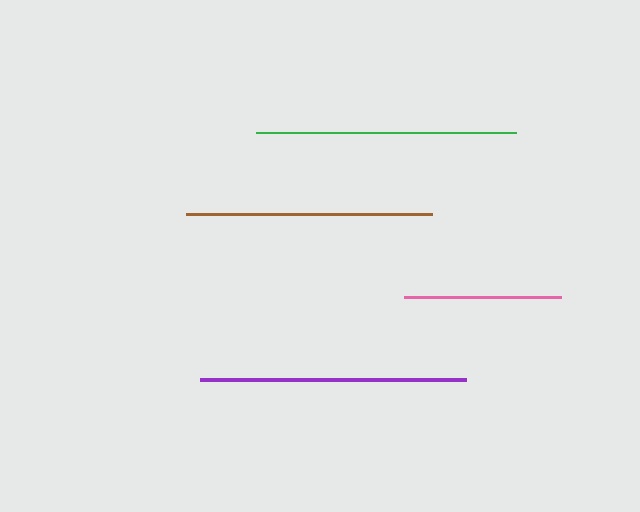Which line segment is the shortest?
The pink line is the shortest at approximately 157 pixels.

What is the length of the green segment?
The green segment is approximately 260 pixels long.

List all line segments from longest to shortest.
From longest to shortest: purple, green, brown, pink.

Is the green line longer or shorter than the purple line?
The purple line is longer than the green line.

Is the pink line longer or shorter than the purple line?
The purple line is longer than the pink line.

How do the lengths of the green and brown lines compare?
The green and brown lines are approximately the same length.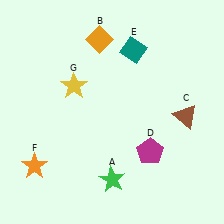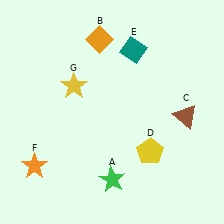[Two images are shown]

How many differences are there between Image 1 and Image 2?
There is 1 difference between the two images.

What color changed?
The pentagon (D) changed from magenta in Image 1 to yellow in Image 2.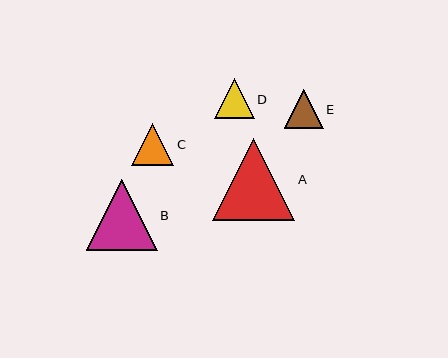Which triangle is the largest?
Triangle A is the largest with a size of approximately 82 pixels.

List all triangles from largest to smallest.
From largest to smallest: A, B, C, D, E.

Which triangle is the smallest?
Triangle E is the smallest with a size of approximately 39 pixels.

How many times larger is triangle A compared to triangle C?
Triangle A is approximately 1.9 times the size of triangle C.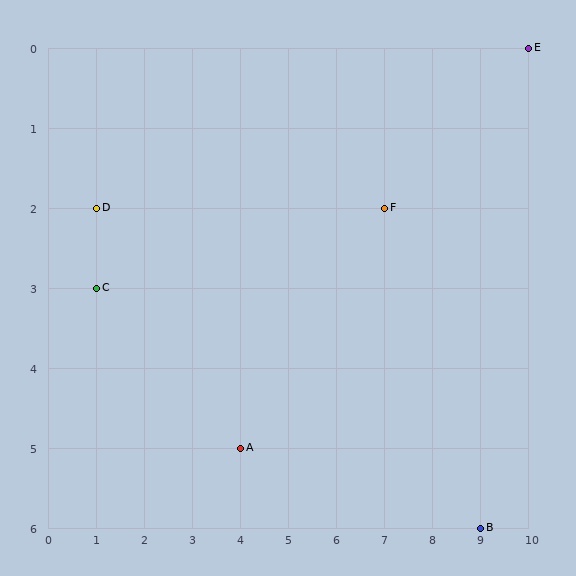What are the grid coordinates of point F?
Point F is at grid coordinates (7, 2).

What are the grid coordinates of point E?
Point E is at grid coordinates (10, 0).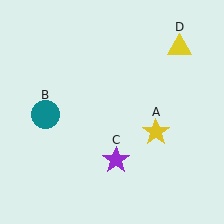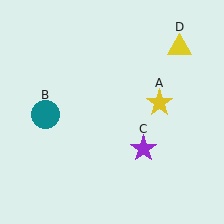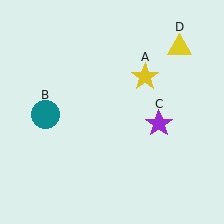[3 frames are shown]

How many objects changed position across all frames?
2 objects changed position: yellow star (object A), purple star (object C).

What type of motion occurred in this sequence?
The yellow star (object A), purple star (object C) rotated counterclockwise around the center of the scene.